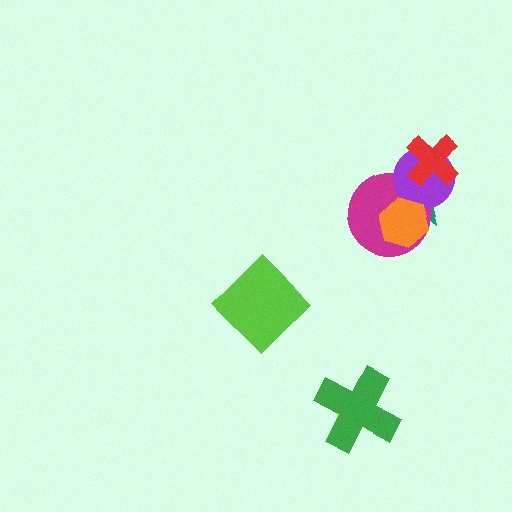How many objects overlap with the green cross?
0 objects overlap with the green cross.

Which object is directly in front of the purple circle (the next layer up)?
The orange hexagon is directly in front of the purple circle.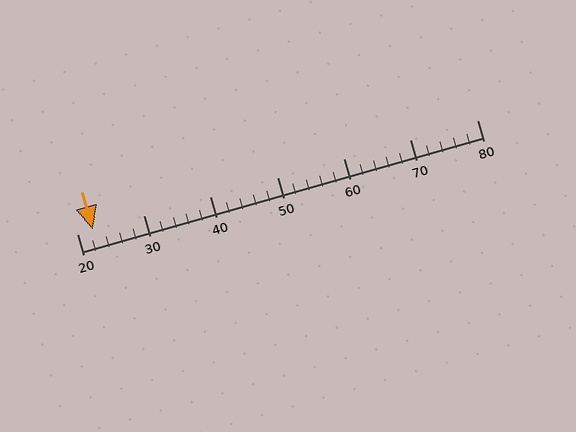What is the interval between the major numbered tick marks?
The major tick marks are spaced 10 units apart.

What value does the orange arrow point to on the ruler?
The orange arrow points to approximately 22.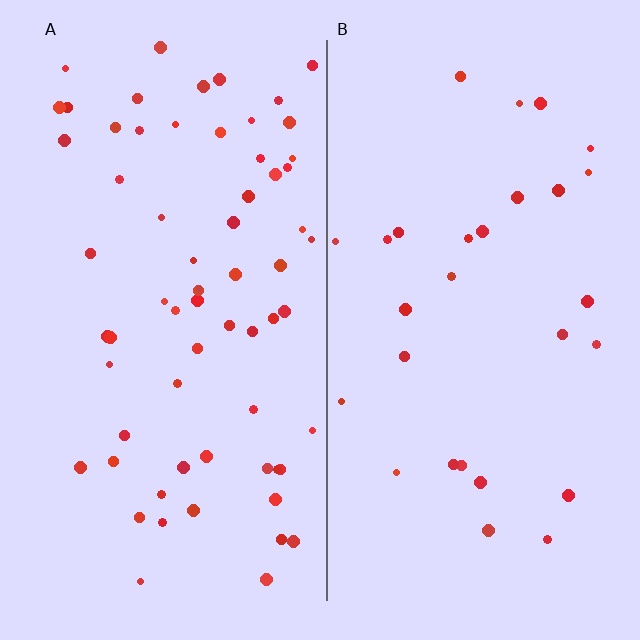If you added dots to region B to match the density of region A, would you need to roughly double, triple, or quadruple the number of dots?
Approximately double.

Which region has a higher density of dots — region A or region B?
A (the left).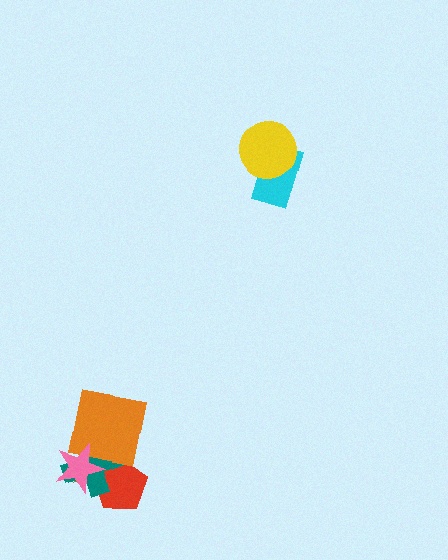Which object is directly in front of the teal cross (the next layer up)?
The orange square is directly in front of the teal cross.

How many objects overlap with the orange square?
4 objects overlap with the orange square.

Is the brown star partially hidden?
Yes, it is partially covered by another shape.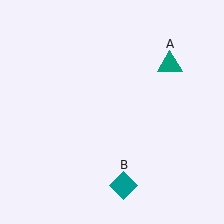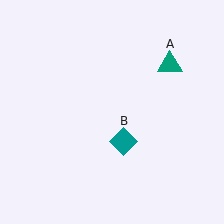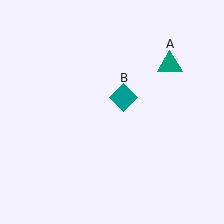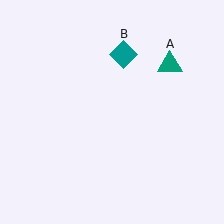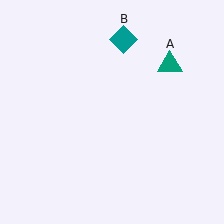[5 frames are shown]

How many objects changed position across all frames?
1 object changed position: teal diamond (object B).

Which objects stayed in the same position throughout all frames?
Teal triangle (object A) remained stationary.